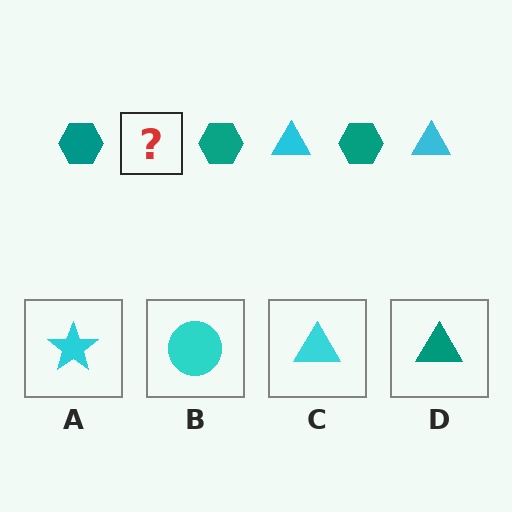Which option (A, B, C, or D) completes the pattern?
C.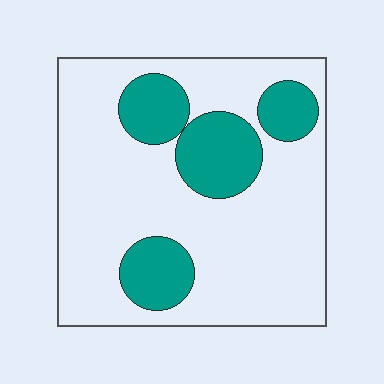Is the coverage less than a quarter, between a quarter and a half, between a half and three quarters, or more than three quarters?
Less than a quarter.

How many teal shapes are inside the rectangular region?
4.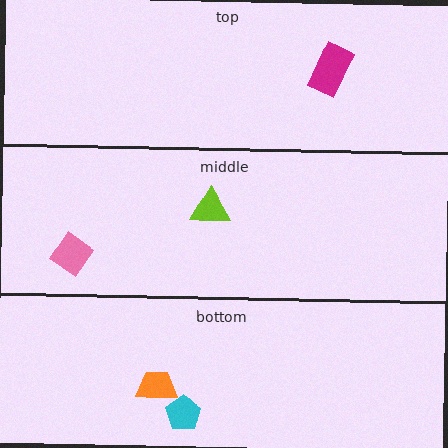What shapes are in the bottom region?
The orange trapezoid, the cyan pentagon.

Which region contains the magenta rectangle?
The top region.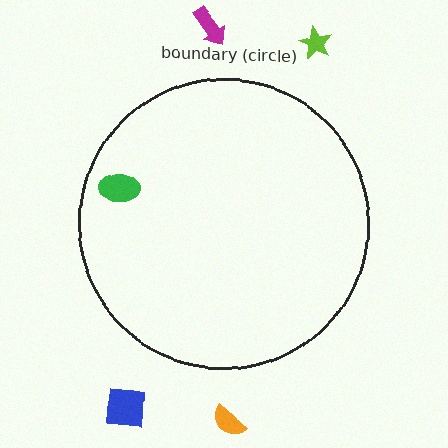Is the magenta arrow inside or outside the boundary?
Outside.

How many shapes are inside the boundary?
1 inside, 4 outside.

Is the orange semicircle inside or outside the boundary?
Outside.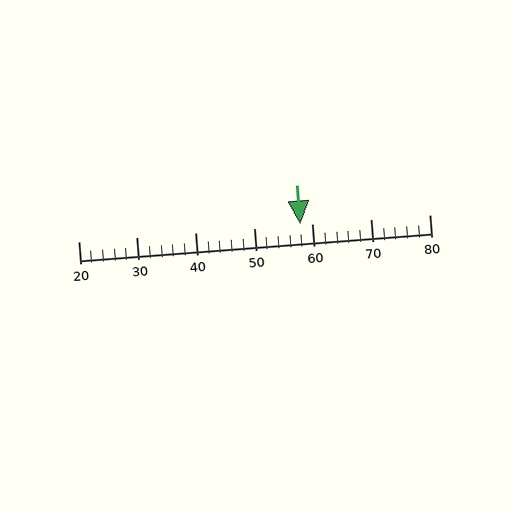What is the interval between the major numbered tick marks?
The major tick marks are spaced 10 units apart.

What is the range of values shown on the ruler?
The ruler shows values from 20 to 80.